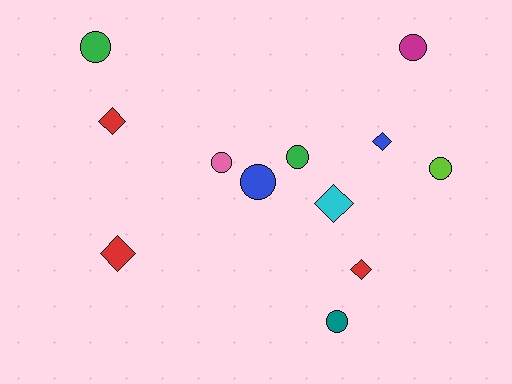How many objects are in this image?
There are 12 objects.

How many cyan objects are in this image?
There is 1 cyan object.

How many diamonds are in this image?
There are 5 diamonds.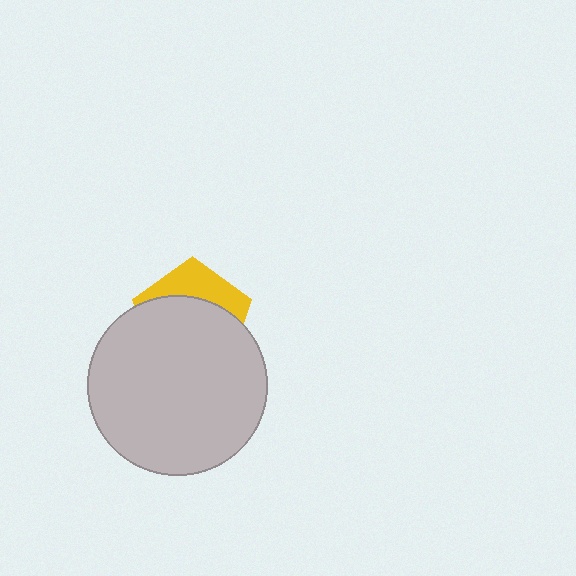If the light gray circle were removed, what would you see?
You would see the complete yellow pentagon.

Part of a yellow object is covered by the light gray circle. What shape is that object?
It is a pentagon.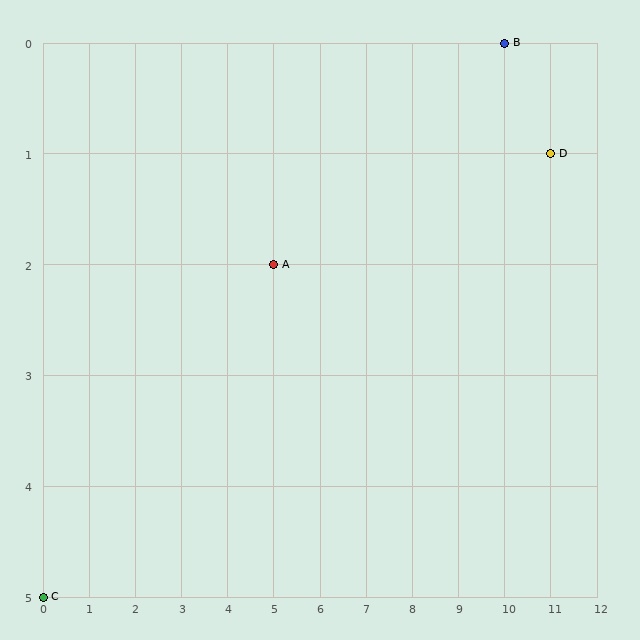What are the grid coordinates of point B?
Point B is at grid coordinates (10, 0).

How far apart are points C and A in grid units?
Points C and A are 5 columns and 3 rows apart (about 5.8 grid units diagonally).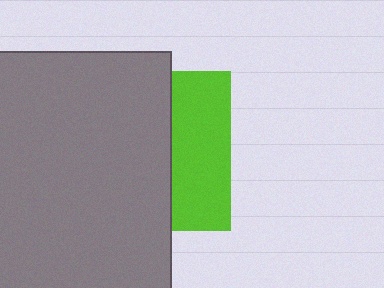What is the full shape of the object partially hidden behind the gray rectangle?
The partially hidden object is a lime square.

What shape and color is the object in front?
The object in front is a gray rectangle.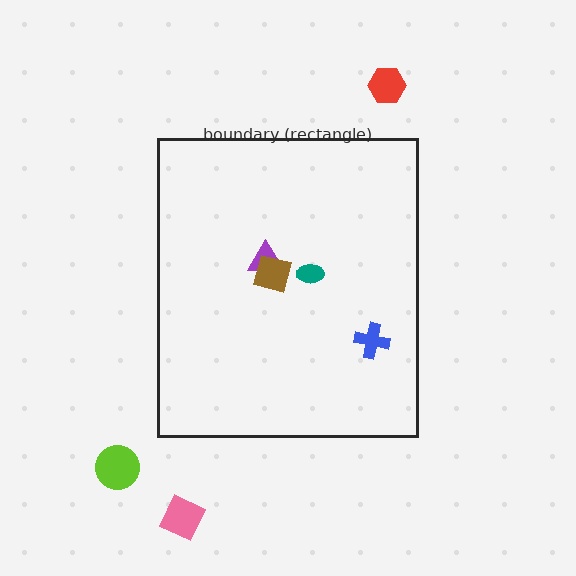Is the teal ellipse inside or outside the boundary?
Inside.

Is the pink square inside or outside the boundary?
Outside.